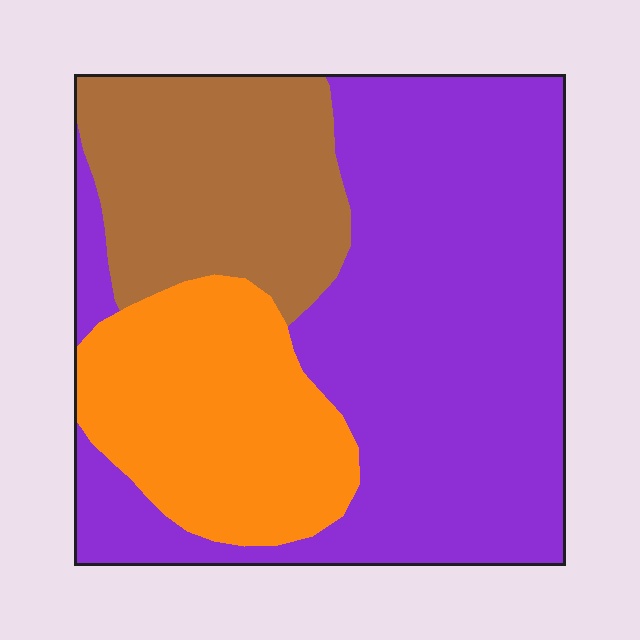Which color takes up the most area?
Purple, at roughly 55%.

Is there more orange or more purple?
Purple.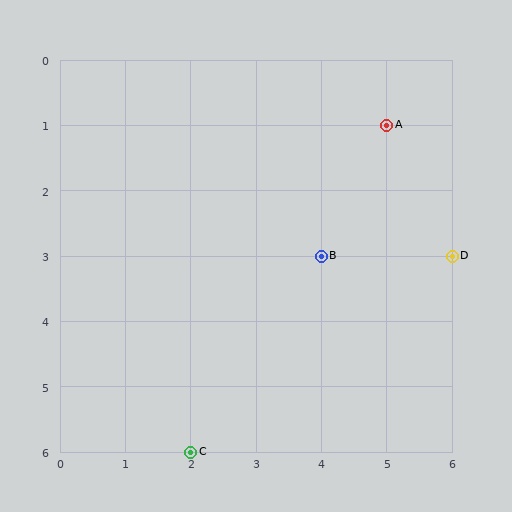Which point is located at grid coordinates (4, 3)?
Point B is at (4, 3).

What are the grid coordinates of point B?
Point B is at grid coordinates (4, 3).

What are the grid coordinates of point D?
Point D is at grid coordinates (6, 3).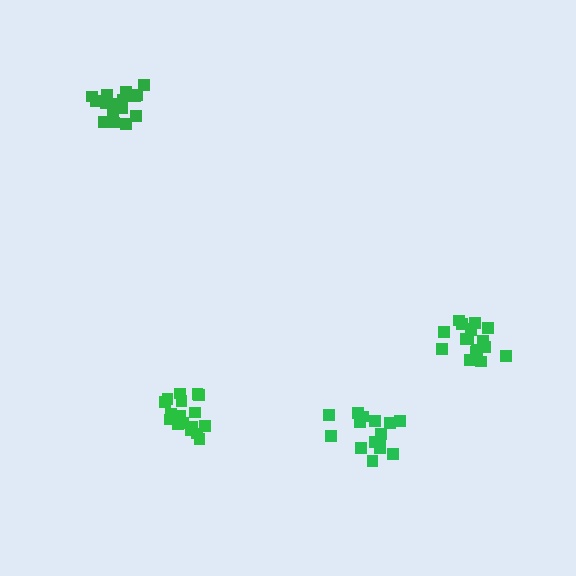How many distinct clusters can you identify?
There are 4 distinct clusters.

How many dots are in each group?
Group 1: 15 dots, Group 2: 18 dots, Group 3: 18 dots, Group 4: 18 dots (69 total).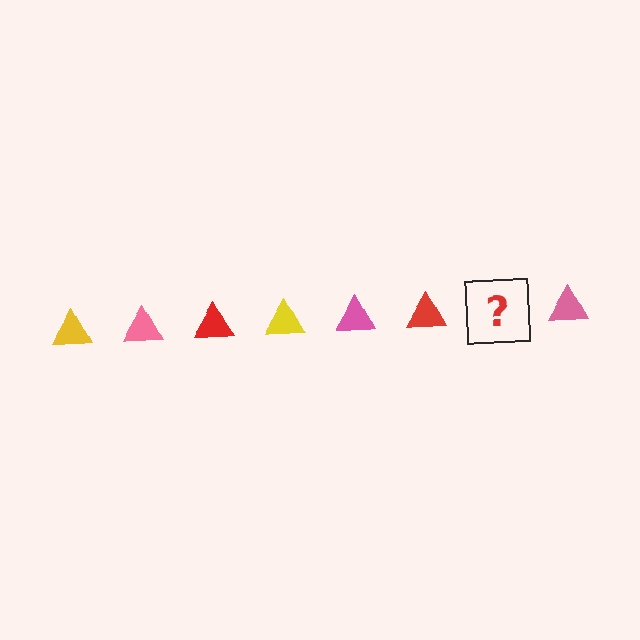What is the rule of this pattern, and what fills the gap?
The rule is that the pattern cycles through yellow, pink, red triangles. The gap should be filled with a yellow triangle.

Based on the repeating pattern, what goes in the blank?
The blank should be a yellow triangle.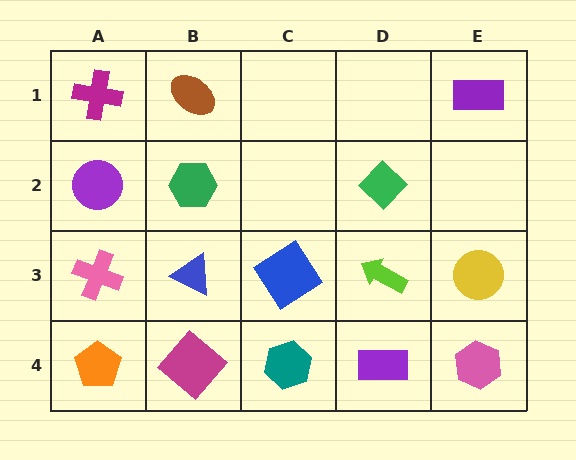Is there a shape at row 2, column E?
No, that cell is empty.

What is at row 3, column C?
A blue diamond.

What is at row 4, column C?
A teal hexagon.